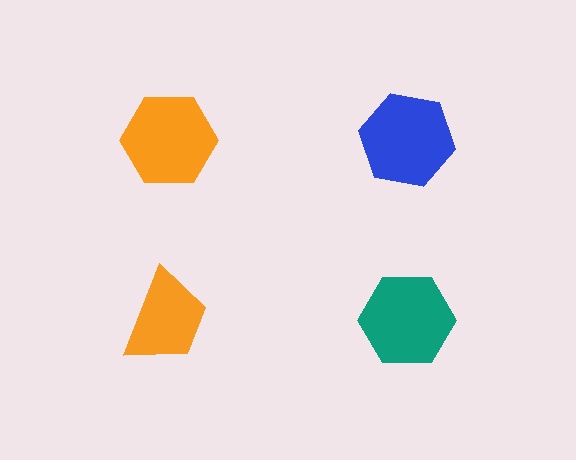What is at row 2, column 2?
A teal hexagon.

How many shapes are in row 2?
2 shapes.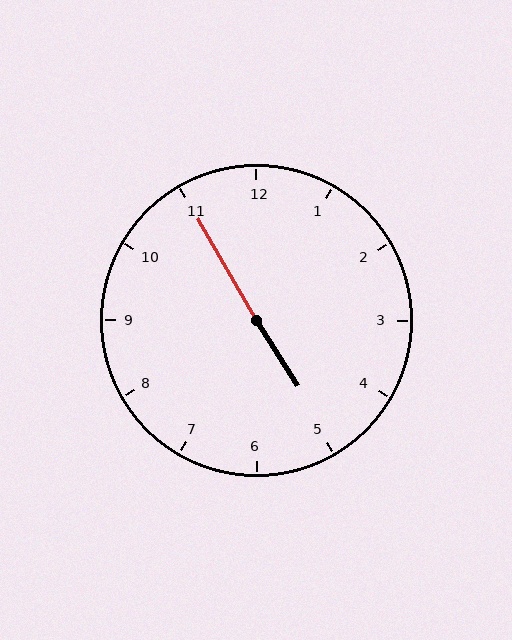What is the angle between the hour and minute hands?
Approximately 178 degrees.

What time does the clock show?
4:55.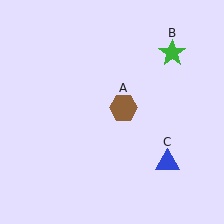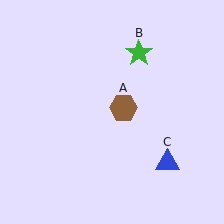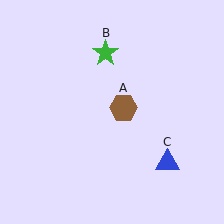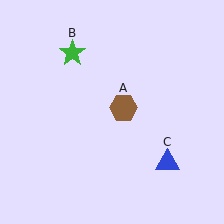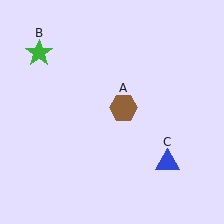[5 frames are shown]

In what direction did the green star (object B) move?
The green star (object B) moved left.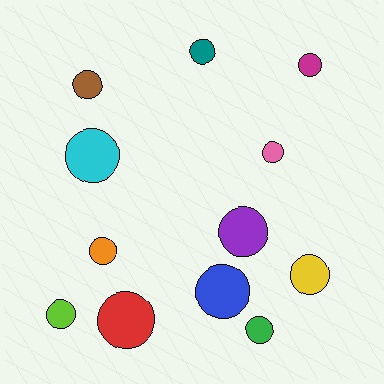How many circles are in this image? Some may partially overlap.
There are 12 circles.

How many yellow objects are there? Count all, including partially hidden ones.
There is 1 yellow object.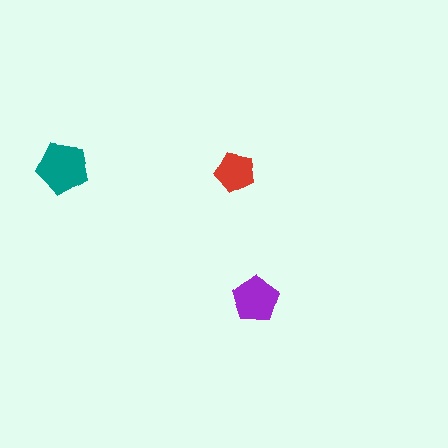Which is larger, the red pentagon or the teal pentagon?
The teal one.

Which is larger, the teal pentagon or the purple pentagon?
The teal one.